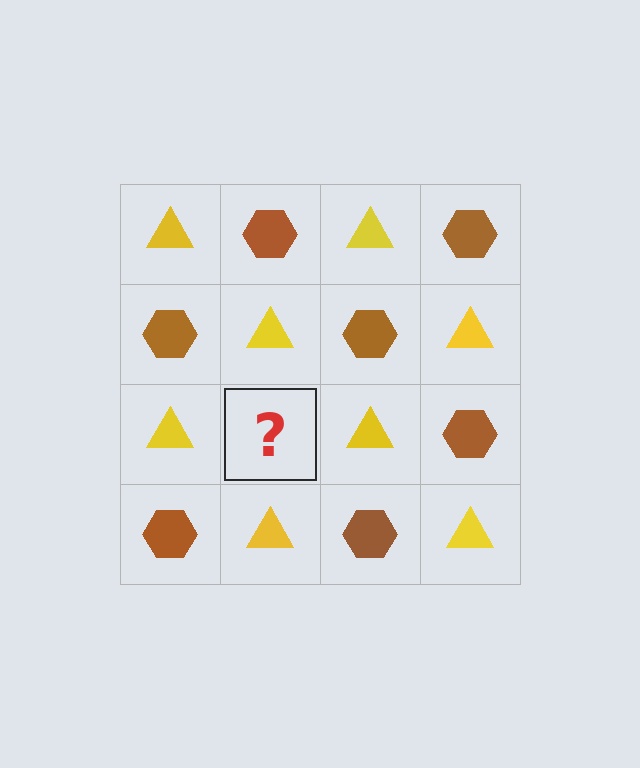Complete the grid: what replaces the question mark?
The question mark should be replaced with a brown hexagon.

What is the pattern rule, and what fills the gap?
The rule is that it alternates yellow triangle and brown hexagon in a checkerboard pattern. The gap should be filled with a brown hexagon.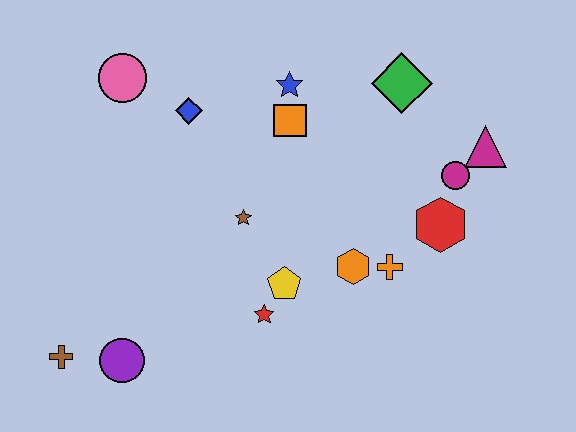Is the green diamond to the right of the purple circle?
Yes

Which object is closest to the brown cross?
The purple circle is closest to the brown cross.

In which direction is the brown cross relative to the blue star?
The brown cross is below the blue star.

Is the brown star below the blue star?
Yes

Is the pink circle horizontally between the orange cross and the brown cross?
Yes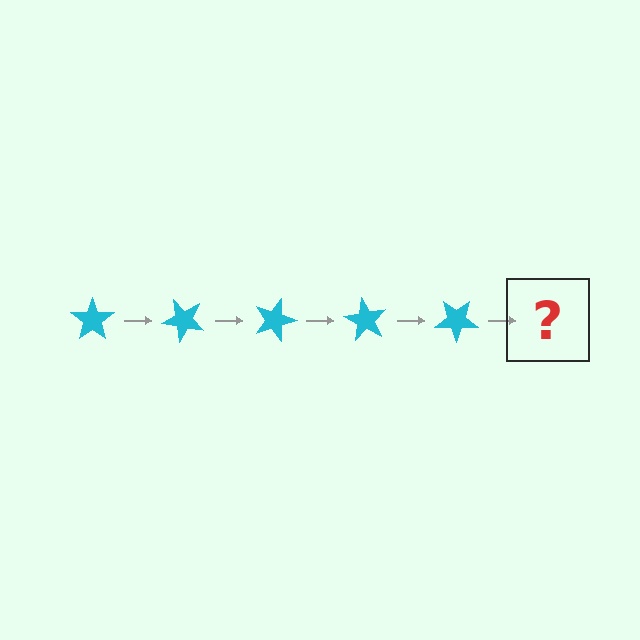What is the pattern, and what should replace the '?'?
The pattern is that the star rotates 45 degrees each step. The '?' should be a cyan star rotated 225 degrees.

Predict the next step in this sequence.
The next step is a cyan star rotated 225 degrees.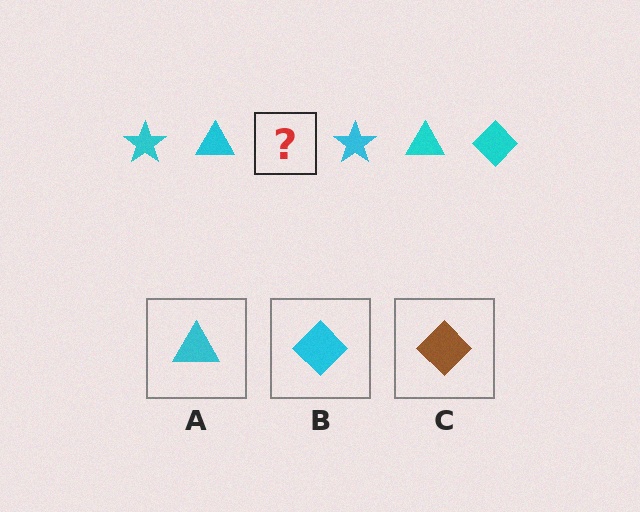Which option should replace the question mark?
Option B.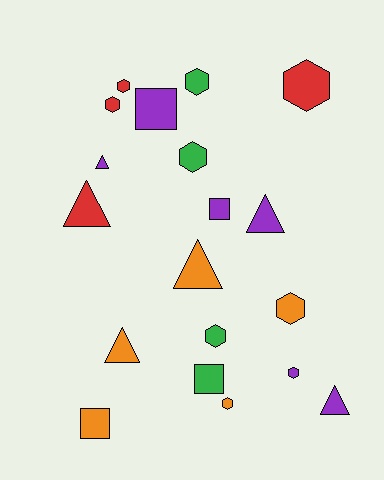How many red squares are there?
There are no red squares.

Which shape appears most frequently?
Hexagon, with 9 objects.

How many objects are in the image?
There are 19 objects.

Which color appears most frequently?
Purple, with 6 objects.